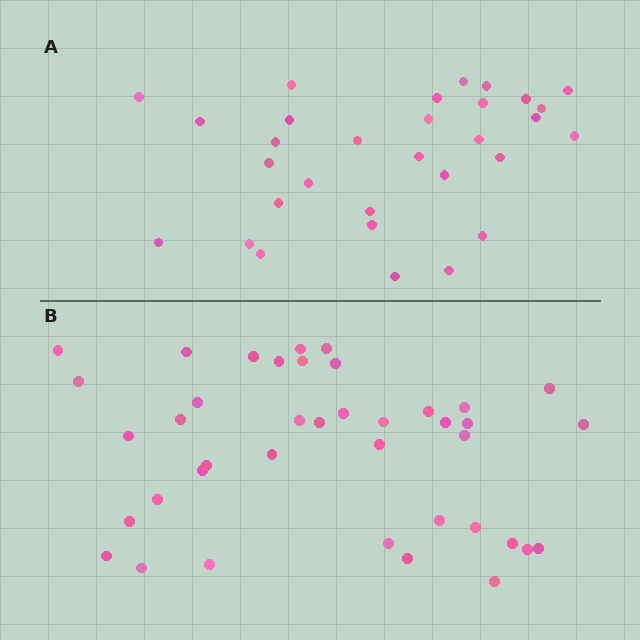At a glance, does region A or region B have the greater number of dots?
Region B (the bottom region) has more dots.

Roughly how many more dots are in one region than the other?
Region B has roughly 8 or so more dots than region A.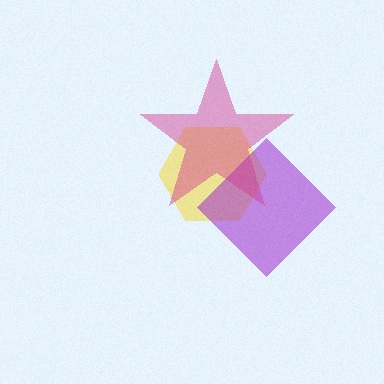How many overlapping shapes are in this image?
There are 3 overlapping shapes in the image.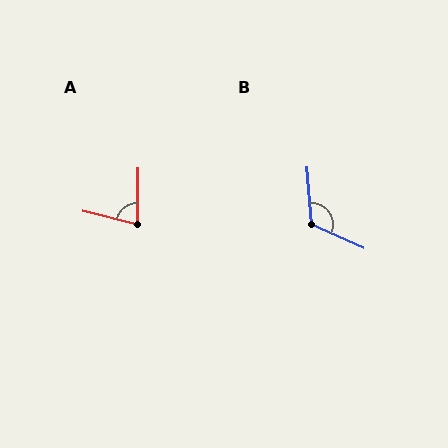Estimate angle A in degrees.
Approximately 76 degrees.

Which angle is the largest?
B, at approximately 118 degrees.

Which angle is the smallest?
A, at approximately 76 degrees.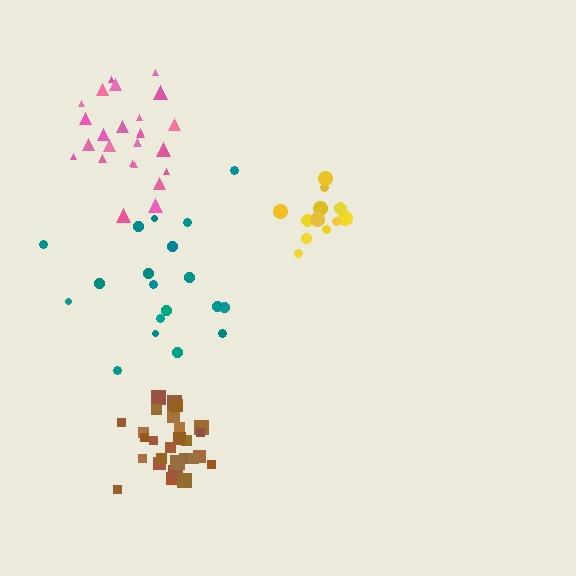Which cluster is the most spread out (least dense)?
Teal.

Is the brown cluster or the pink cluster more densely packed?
Brown.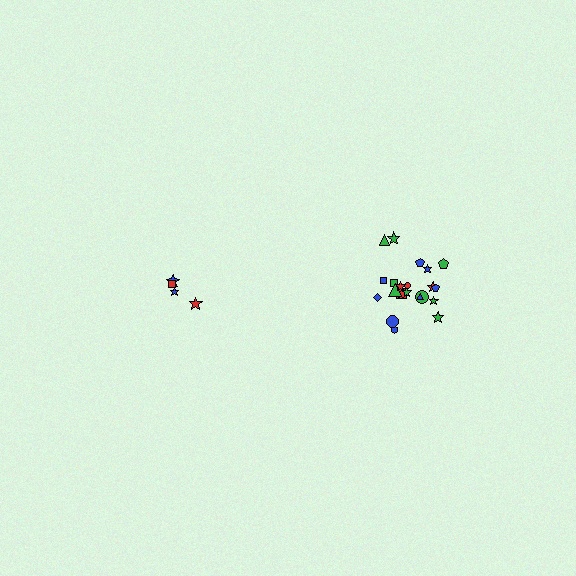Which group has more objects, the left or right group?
The right group.